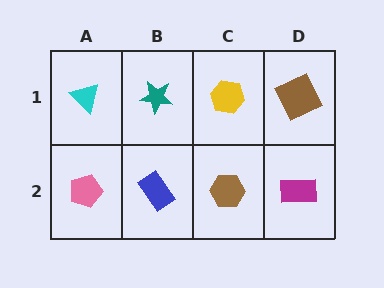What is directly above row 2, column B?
A teal star.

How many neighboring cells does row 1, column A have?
2.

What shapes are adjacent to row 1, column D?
A magenta rectangle (row 2, column D), a yellow hexagon (row 1, column C).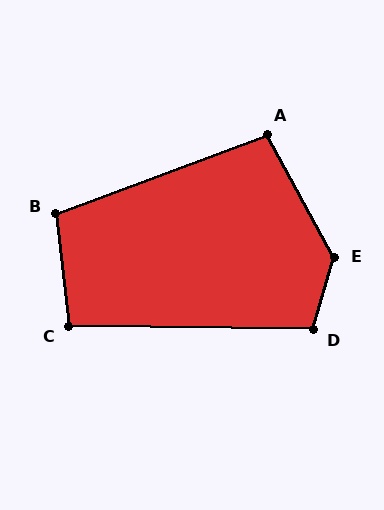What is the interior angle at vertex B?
Approximately 104 degrees (obtuse).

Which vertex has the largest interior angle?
E, at approximately 135 degrees.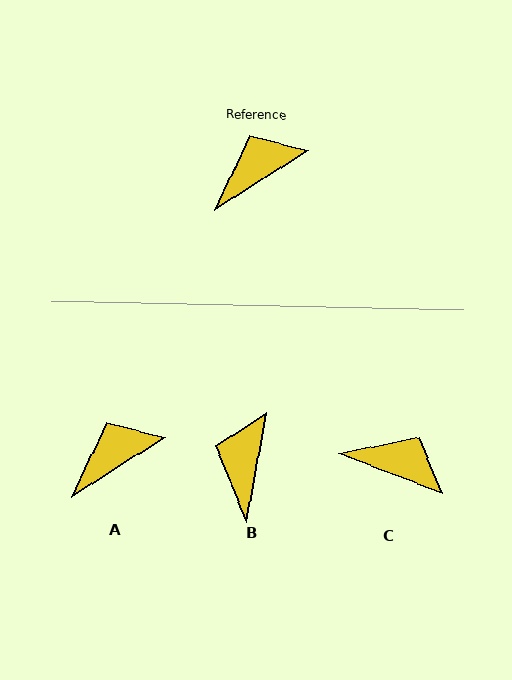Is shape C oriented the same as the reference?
No, it is off by about 54 degrees.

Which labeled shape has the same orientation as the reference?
A.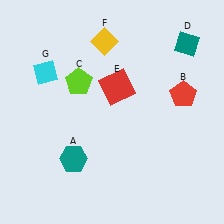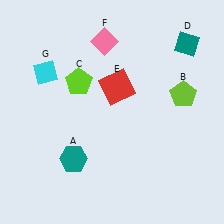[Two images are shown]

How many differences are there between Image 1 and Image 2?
There are 2 differences between the two images.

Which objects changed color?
B changed from red to lime. F changed from yellow to pink.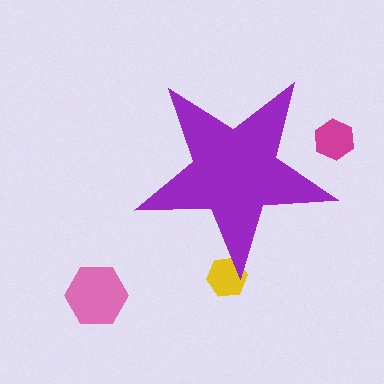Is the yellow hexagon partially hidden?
Yes, the yellow hexagon is partially hidden behind the purple star.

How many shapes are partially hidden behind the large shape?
2 shapes are partially hidden.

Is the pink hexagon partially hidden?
No, the pink hexagon is fully visible.